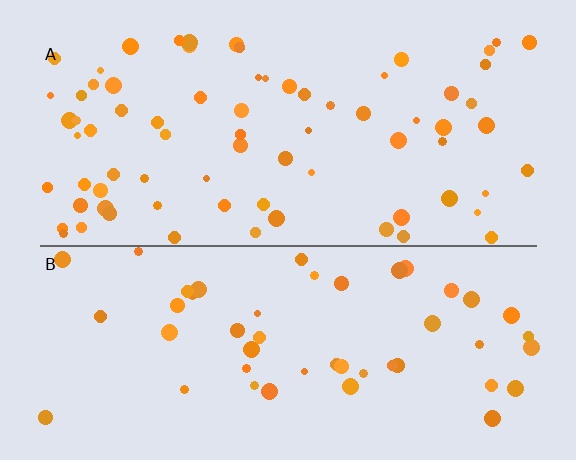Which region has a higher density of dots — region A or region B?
A (the top).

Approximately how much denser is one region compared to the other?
Approximately 1.6× — region A over region B.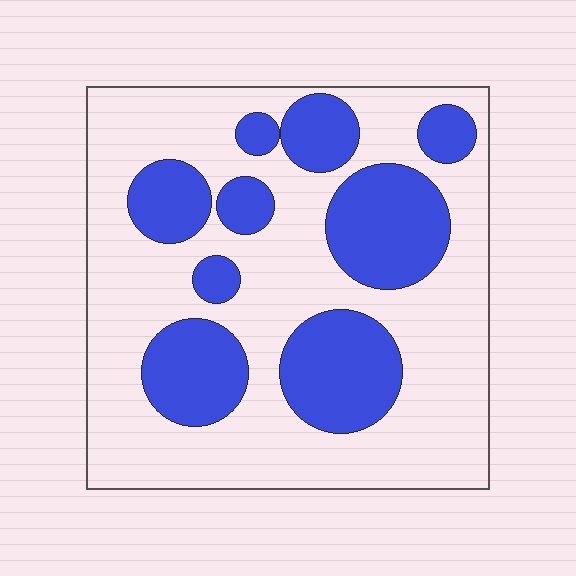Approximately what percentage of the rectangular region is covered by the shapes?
Approximately 35%.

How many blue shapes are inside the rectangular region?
9.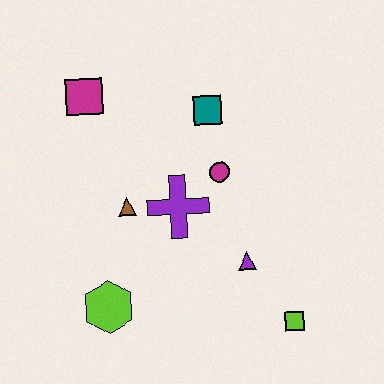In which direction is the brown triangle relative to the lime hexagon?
The brown triangle is above the lime hexagon.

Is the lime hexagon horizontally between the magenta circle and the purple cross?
No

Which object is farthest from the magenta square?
The lime square is farthest from the magenta square.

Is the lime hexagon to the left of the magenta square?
No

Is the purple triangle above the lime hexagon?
Yes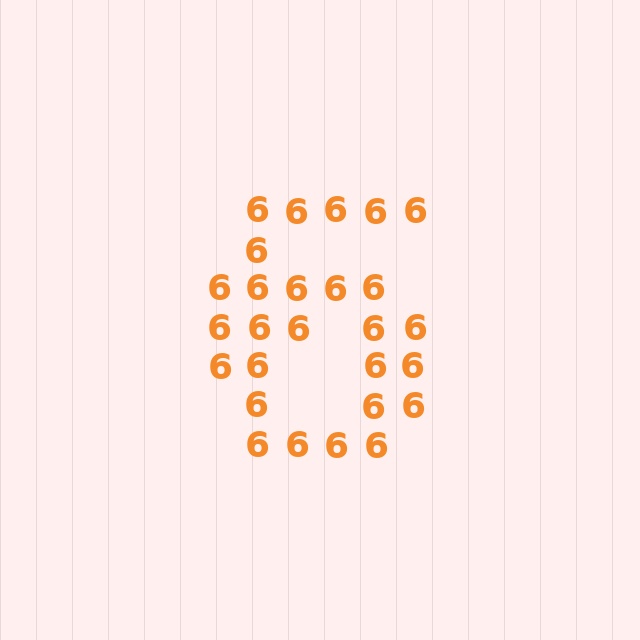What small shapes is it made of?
It is made of small digit 6's.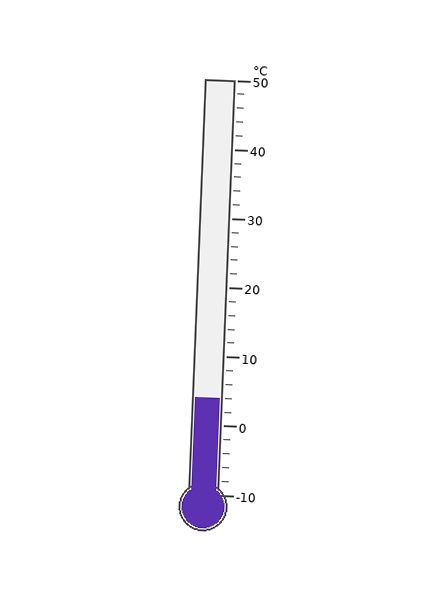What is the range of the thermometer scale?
The thermometer scale ranges from -10°C to 50°C.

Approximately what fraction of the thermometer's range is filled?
The thermometer is filled to approximately 25% of its range.